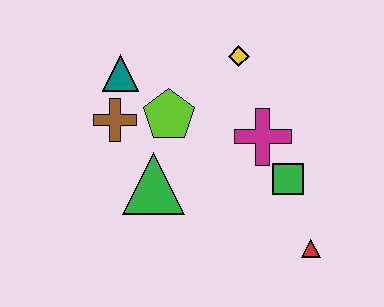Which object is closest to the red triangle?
The green square is closest to the red triangle.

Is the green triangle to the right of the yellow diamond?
No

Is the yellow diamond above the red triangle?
Yes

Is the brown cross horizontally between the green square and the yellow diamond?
No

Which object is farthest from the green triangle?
The red triangle is farthest from the green triangle.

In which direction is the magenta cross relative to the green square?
The magenta cross is above the green square.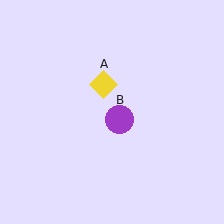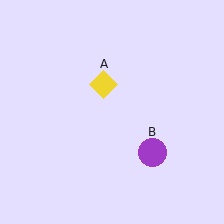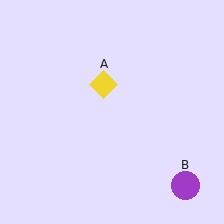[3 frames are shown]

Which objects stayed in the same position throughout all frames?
Yellow diamond (object A) remained stationary.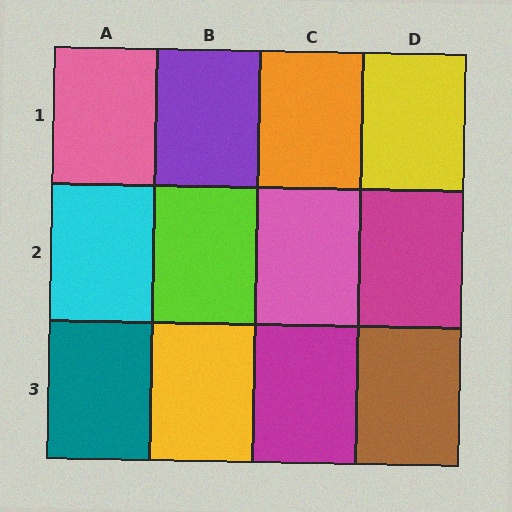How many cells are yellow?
2 cells are yellow.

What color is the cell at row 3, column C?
Magenta.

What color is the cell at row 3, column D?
Brown.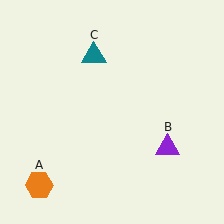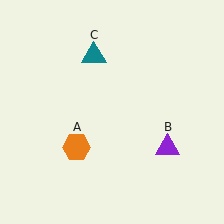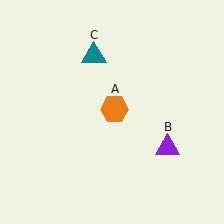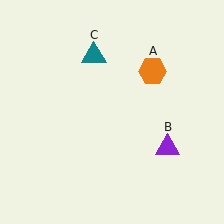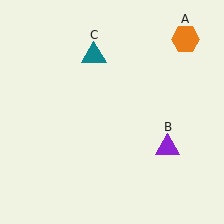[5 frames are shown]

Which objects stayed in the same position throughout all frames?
Purple triangle (object B) and teal triangle (object C) remained stationary.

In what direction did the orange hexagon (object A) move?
The orange hexagon (object A) moved up and to the right.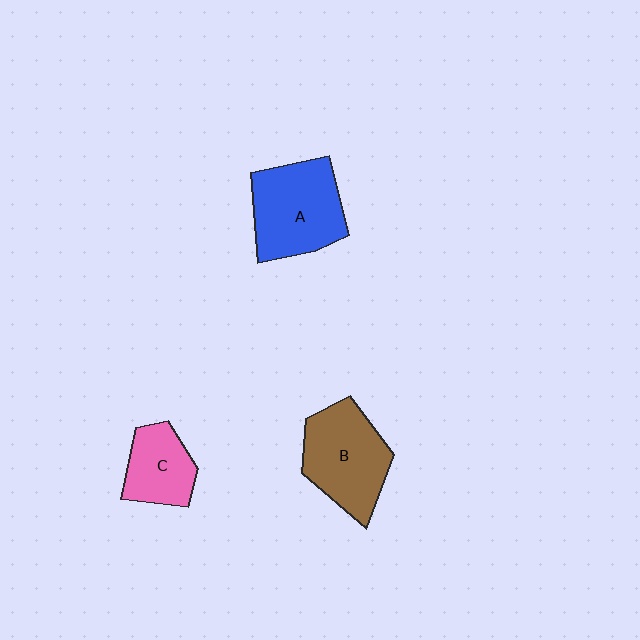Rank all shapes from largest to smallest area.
From largest to smallest: A (blue), B (brown), C (pink).